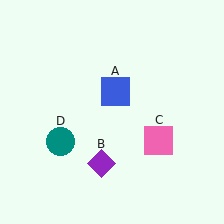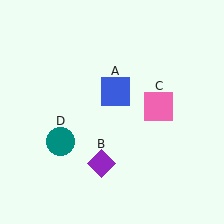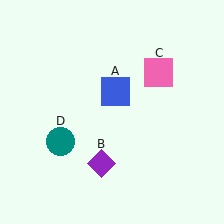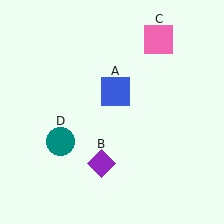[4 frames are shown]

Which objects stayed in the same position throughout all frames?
Blue square (object A) and purple diamond (object B) and teal circle (object D) remained stationary.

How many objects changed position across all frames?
1 object changed position: pink square (object C).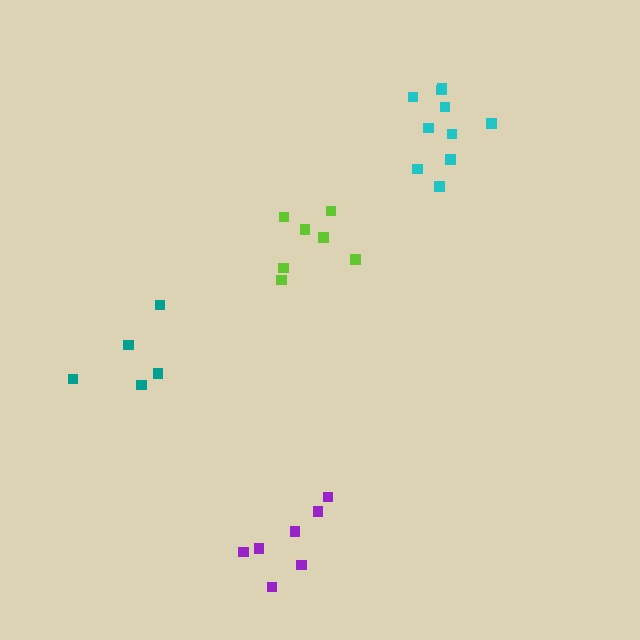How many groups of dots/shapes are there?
There are 4 groups.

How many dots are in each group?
Group 1: 10 dots, Group 2: 5 dots, Group 3: 7 dots, Group 4: 7 dots (29 total).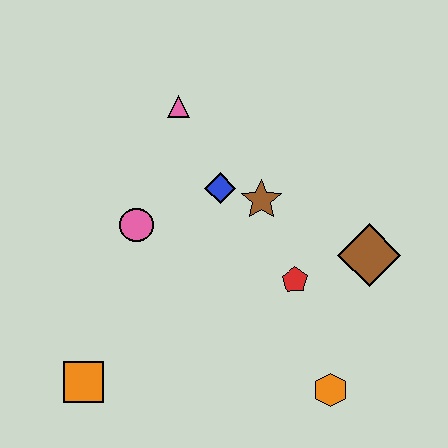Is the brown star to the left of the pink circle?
No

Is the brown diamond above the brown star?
No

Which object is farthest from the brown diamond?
The orange square is farthest from the brown diamond.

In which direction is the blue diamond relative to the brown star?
The blue diamond is to the left of the brown star.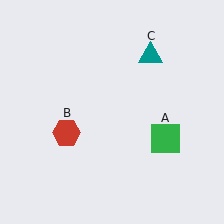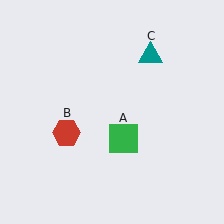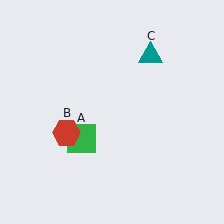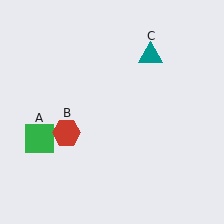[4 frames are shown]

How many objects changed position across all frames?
1 object changed position: green square (object A).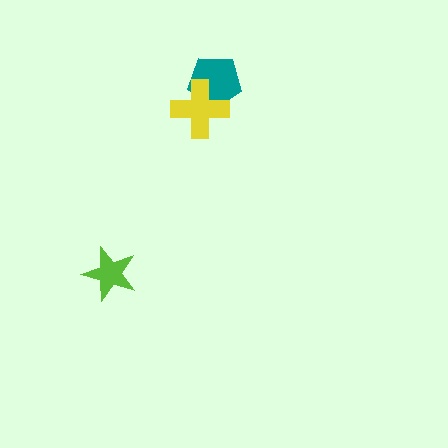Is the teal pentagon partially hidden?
Yes, it is partially covered by another shape.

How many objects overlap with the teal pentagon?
1 object overlaps with the teal pentagon.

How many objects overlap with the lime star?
0 objects overlap with the lime star.